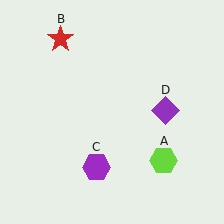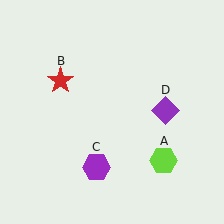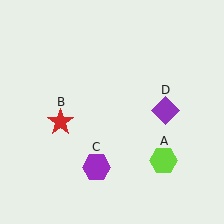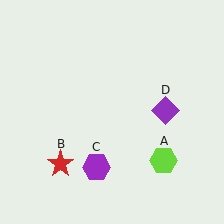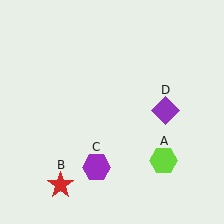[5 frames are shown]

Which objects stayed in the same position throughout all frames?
Lime hexagon (object A) and purple hexagon (object C) and purple diamond (object D) remained stationary.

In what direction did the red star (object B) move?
The red star (object B) moved down.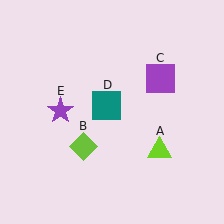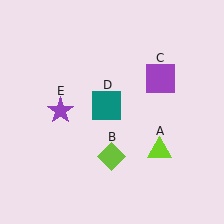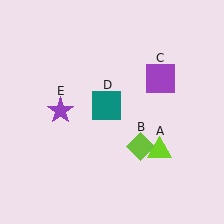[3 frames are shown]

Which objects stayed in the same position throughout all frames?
Lime triangle (object A) and purple square (object C) and teal square (object D) and purple star (object E) remained stationary.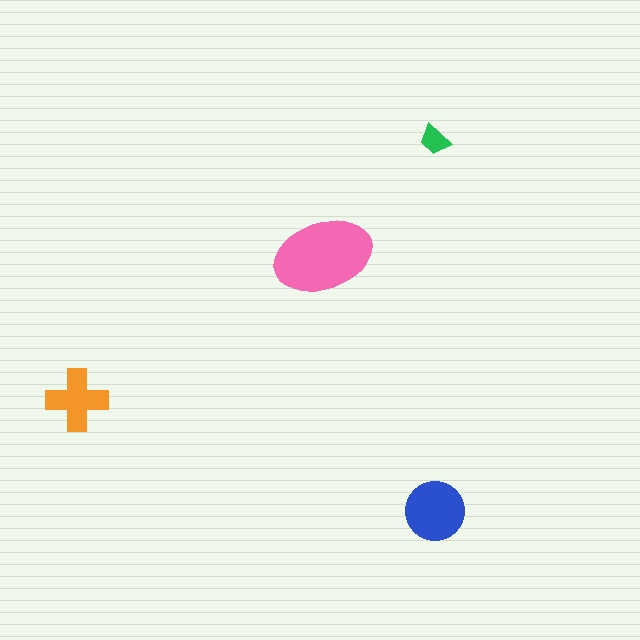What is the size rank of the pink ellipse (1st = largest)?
1st.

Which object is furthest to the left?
The orange cross is leftmost.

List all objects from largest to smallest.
The pink ellipse, the blue circle, the orange cross, the green trapezoid.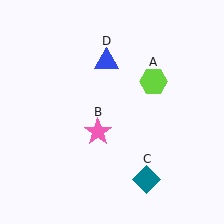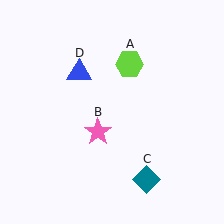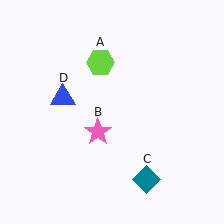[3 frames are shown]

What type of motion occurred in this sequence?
The lime hexagon (object A), blue triangle (object D) rotated counterclockwise around the center of the scene.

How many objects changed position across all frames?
2 objects changed position: lime hexagon (object A), blue triangle (object D).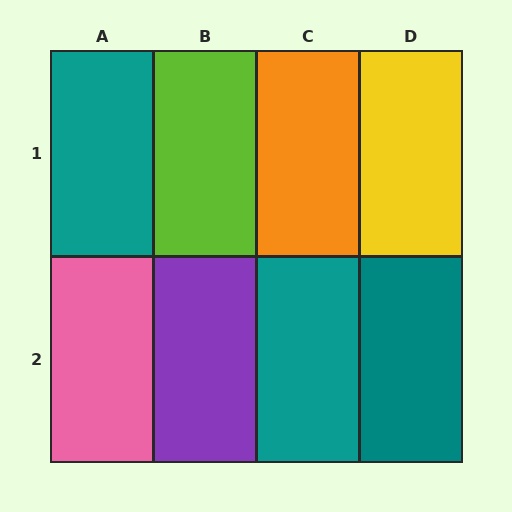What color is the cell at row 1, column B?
Lime.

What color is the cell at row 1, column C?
Orange.